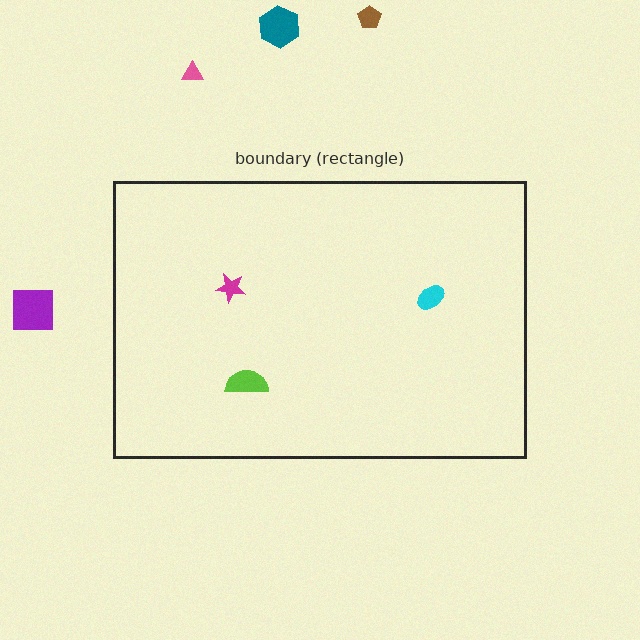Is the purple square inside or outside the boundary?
Outside.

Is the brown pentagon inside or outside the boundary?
Outside.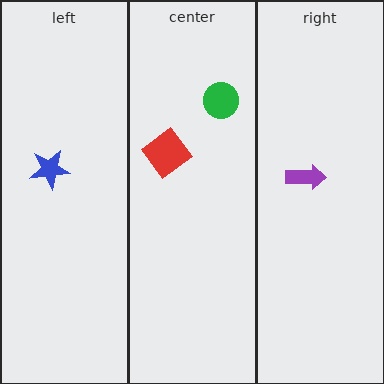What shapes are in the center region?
The red diamond, the green circle.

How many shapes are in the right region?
1.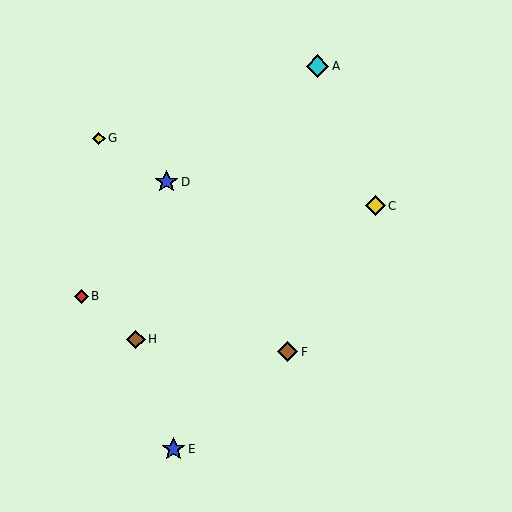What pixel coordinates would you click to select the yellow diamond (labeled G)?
Click at (99, 138) to select the yellow diamond G.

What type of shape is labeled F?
Shape F is a brown diamond.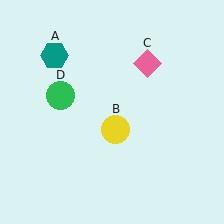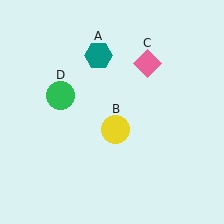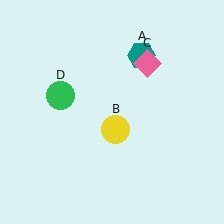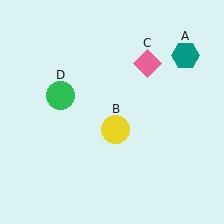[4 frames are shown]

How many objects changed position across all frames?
1 object changed position: teal hexagon (object A).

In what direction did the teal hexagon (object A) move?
The teal hexagon (object A) moved right.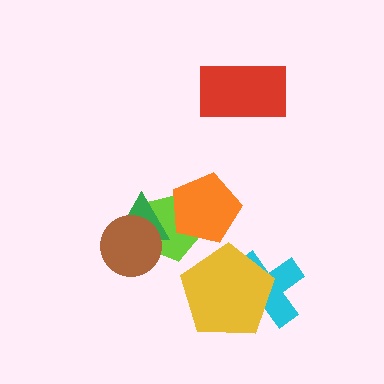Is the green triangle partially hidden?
Yes, it is partially covered by another shape.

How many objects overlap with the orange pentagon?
1 object overlaps with the orange pentagon.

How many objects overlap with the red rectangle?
0 objects overlap with the red rectangle.